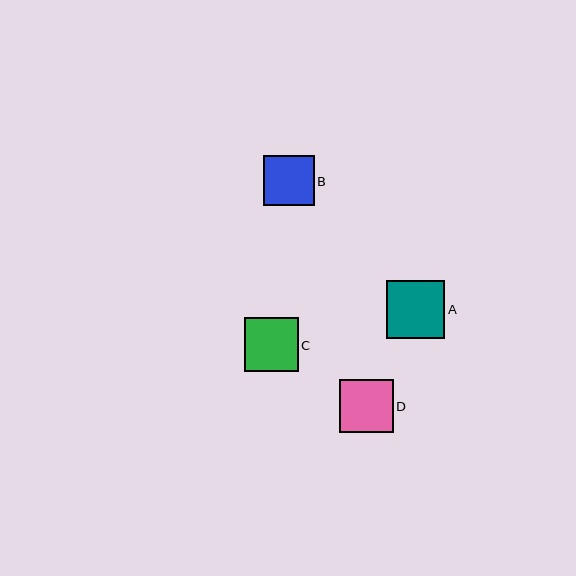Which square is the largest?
Square A is the largest with a size of approximately 58 pixels.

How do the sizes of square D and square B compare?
Square D and square B are approximately the same size.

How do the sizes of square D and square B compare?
Square D and square B are approximately the same size.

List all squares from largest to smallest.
From largest to smallest: A, C, D, B.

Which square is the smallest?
Square B is the smallest with a size of approximately 51 pixels.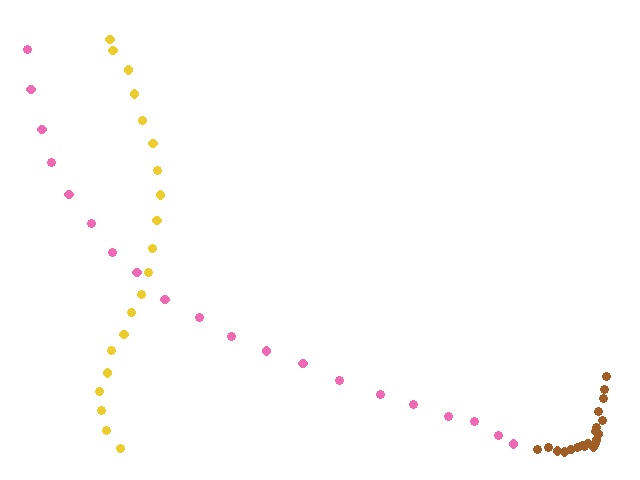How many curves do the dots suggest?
There are 3 distinct paths.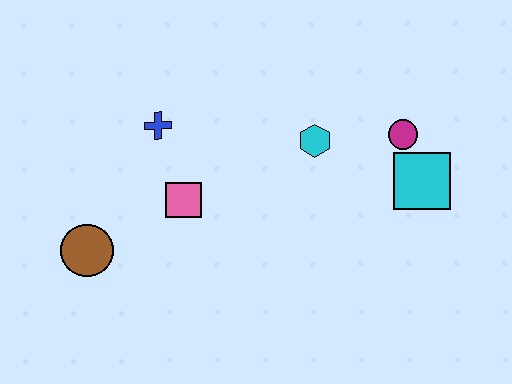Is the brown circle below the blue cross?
Yes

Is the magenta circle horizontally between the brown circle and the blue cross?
No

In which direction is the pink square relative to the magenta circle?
The pink square is to the left of the magenta circle.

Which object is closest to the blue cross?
The pink square is closest to the blue cross.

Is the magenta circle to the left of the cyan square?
Yes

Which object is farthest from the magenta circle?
The brown circle is farthest from the magenta circle.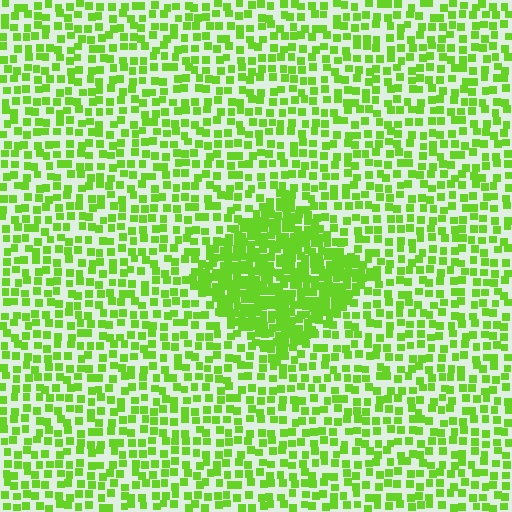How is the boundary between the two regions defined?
The boundary is defined by a change in element density (approximately 2.3x ratio). All elements are the same color, size, and shape.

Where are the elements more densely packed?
The elements are more densely packed inside the diamond boundary.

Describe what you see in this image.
The image contains small lime elements arranged at two different densities. A diamond-shaped region is visible where the elements are more densely packed than the surrounding area.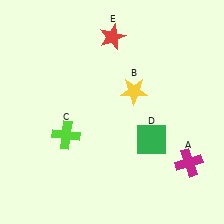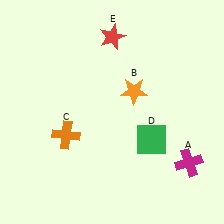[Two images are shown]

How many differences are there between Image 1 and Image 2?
There are 2 differences between the two images.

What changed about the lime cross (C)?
In Image 1, C is lime. In Image 2, it changed to orange.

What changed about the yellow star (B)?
In Image 1, B is yellow. In Image 2, it changed to orange.